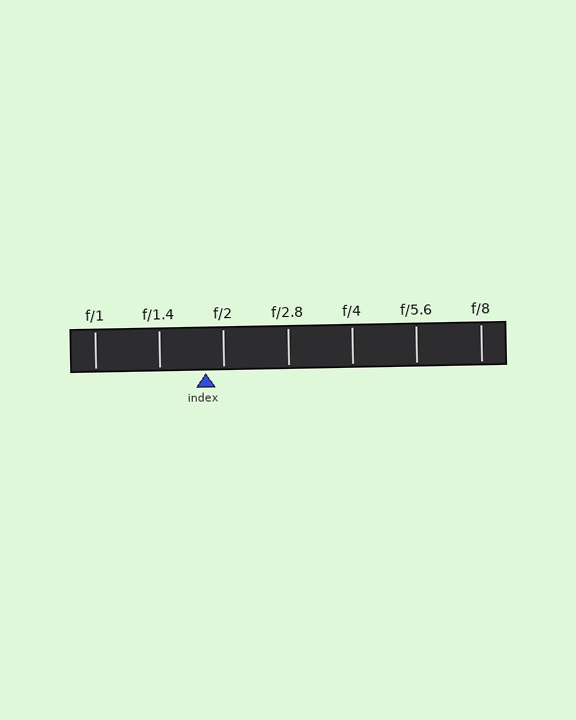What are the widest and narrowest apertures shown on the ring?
The widest aperture shown is f/1 and the narrowest is f/8.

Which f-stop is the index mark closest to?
The index mark is closest to f/2.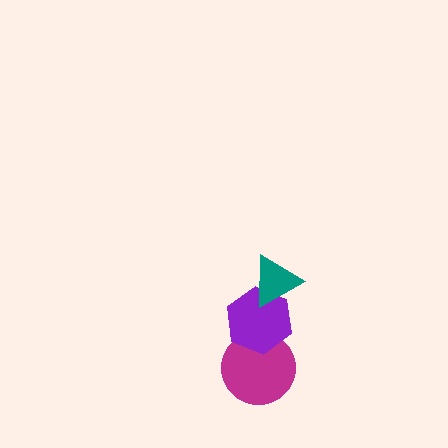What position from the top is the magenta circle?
The magenta circle is 3rd from the top.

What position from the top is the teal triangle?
The teal triangle is 1st from the top.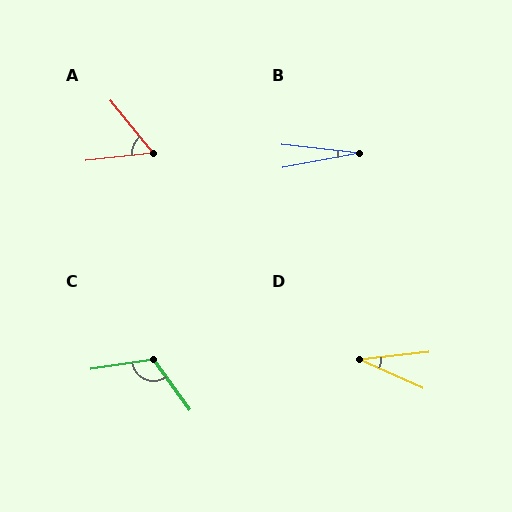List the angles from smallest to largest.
B (17°), D (30°), A (57°), C (118°).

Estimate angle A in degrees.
Approximately 57 degrees.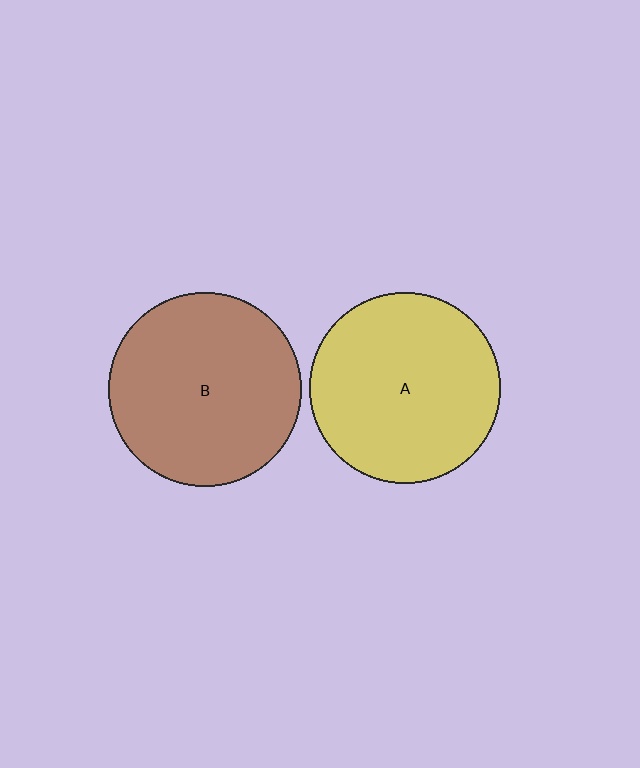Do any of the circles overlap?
No, none of the circles overlap.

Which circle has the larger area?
Circle B (brown).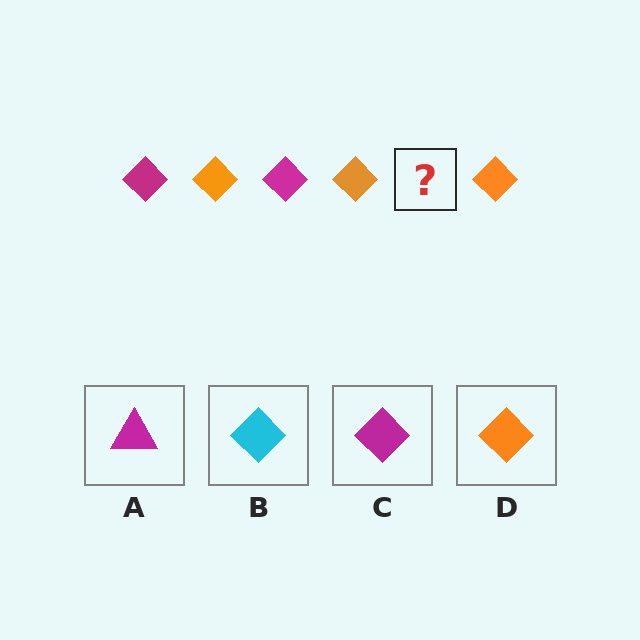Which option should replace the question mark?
Option C.